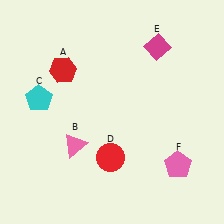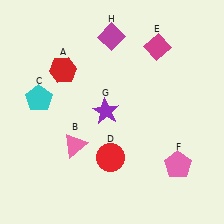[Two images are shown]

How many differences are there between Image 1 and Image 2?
There are 2 differences between the two images.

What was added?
A purple star (G), a magenta diamond (H) were added in Image 2.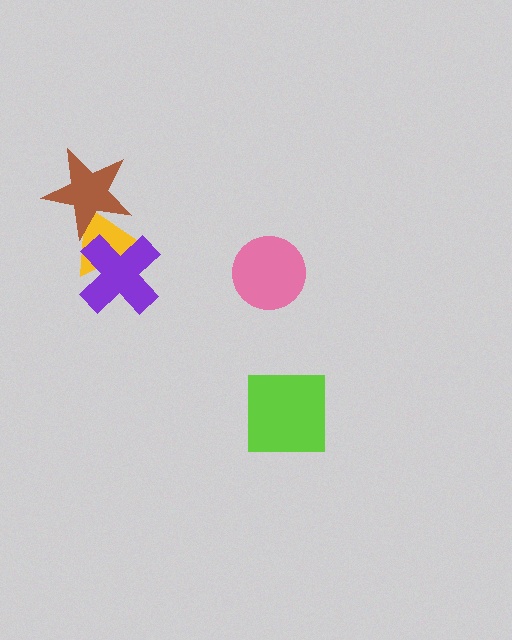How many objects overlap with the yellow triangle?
2 objects overlap with the yellow triangle.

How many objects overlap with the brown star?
1 object overlaps with the brown star.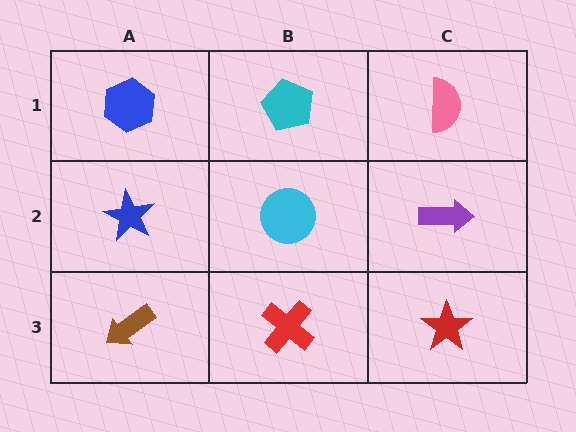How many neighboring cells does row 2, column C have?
3.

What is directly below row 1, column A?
A blue star.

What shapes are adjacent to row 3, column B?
A cyan circle (row 2, column B), a brown arrow (row 3, column A), a red star (row 3, column C).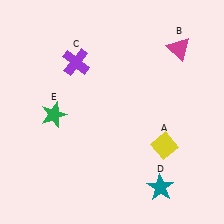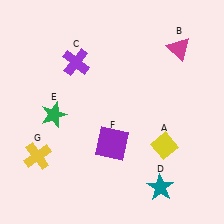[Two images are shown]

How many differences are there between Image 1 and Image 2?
There are 2 differences between the two images.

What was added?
A purple square (F), a yellow cross (G) were added in Image 2.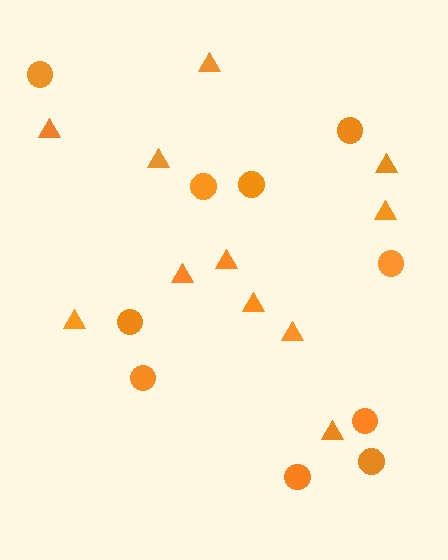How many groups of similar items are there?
There are 2 groups: one group of circles (10) and one group of triangles (11).